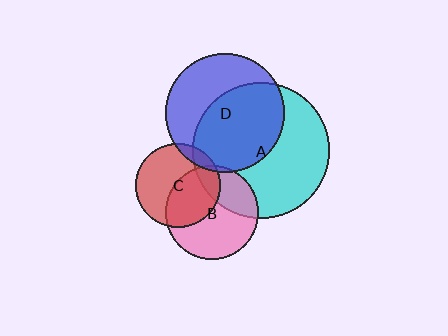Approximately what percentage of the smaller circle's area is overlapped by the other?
Approximately 15%.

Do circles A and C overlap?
Yes.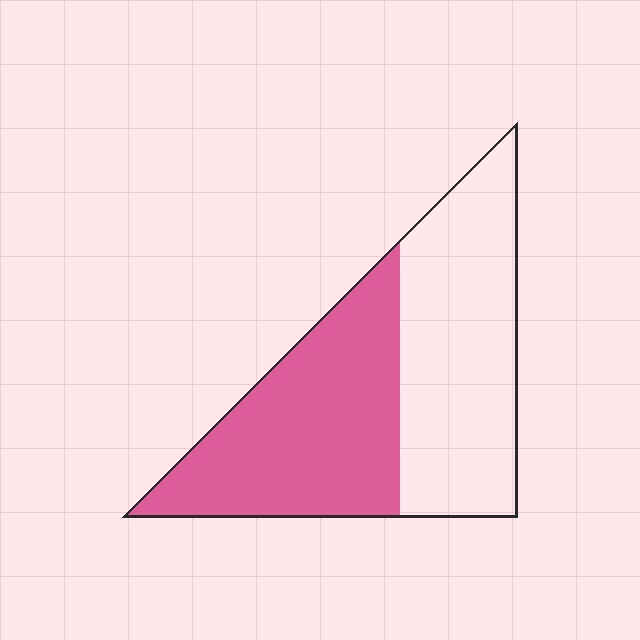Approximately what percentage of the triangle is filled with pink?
Approximately 50%.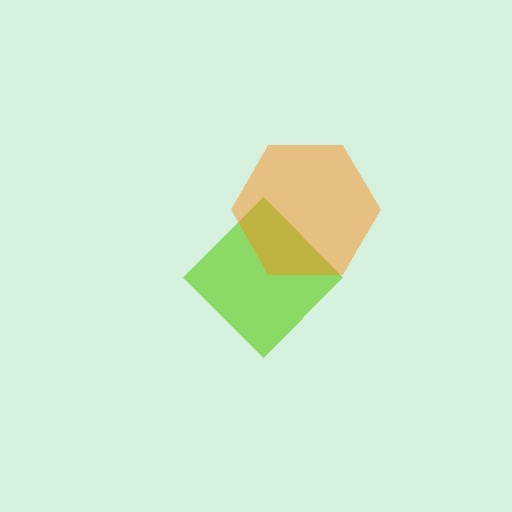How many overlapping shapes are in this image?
There are 2 overlapping shapes in the image.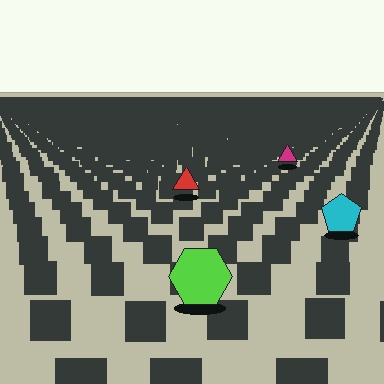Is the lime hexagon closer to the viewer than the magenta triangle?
Yes. The lime hexagon is closer — you can tell from the texture gradient: the ground texture is coarser near it.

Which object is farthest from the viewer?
The magenta triangle is farthest from the viewer. It appears smaller and the ground texture around it is denser.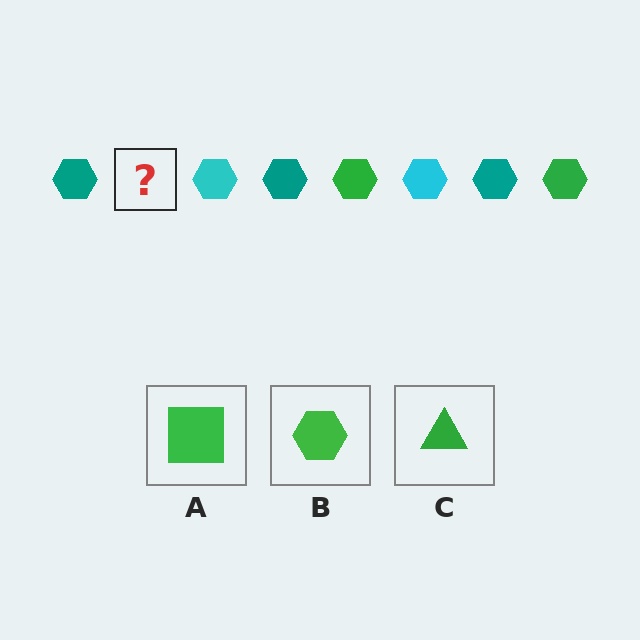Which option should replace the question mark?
Option B.